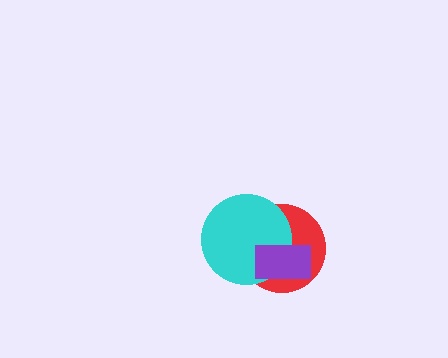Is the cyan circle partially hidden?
Yes, it is partially covered by another shape.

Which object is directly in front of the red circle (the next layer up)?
The cyan circle is directly in front of the red circle.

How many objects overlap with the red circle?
2 objects overlap with the red circle.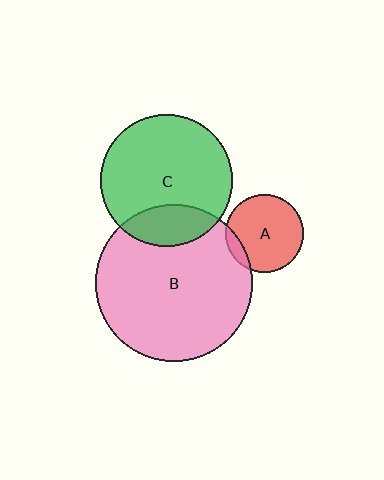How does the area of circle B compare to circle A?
Approximately 4.0 times.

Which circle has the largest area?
Circle B (pink).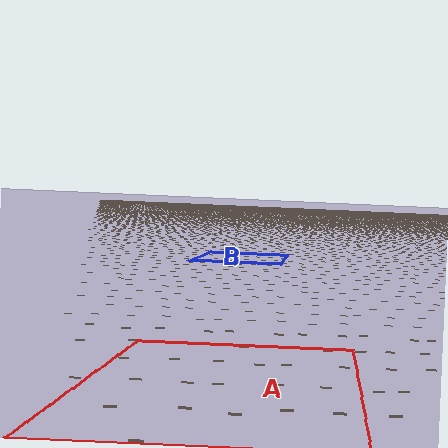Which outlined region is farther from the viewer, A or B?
Region B is farther from the viewer — the texture elements inside it appear smaller and more densely packed.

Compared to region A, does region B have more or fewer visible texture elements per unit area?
Region B has more texture elements per unit area — they are packed more densely because it is farther away.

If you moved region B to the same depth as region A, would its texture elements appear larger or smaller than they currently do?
They would appear larger. At a closer depth, the same texture elements are projected at a bigger on-screen size.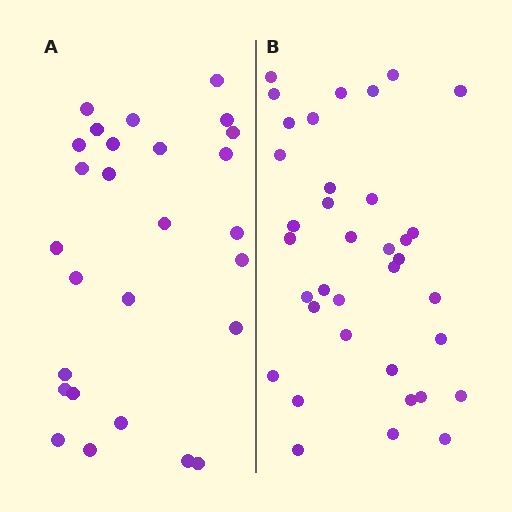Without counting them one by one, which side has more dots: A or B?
Region B (the right region) has more dots.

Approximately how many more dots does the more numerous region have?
Region B has roughly 8 or so more dots than region A.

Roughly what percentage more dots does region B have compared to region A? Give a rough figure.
About 35% more.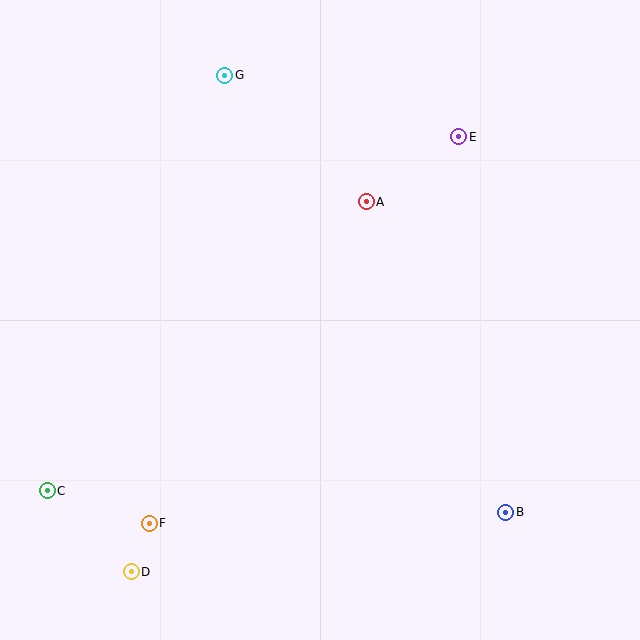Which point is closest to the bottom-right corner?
Point B is closest to the bottom-right corner.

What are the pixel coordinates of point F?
Point F is at (149, 523).